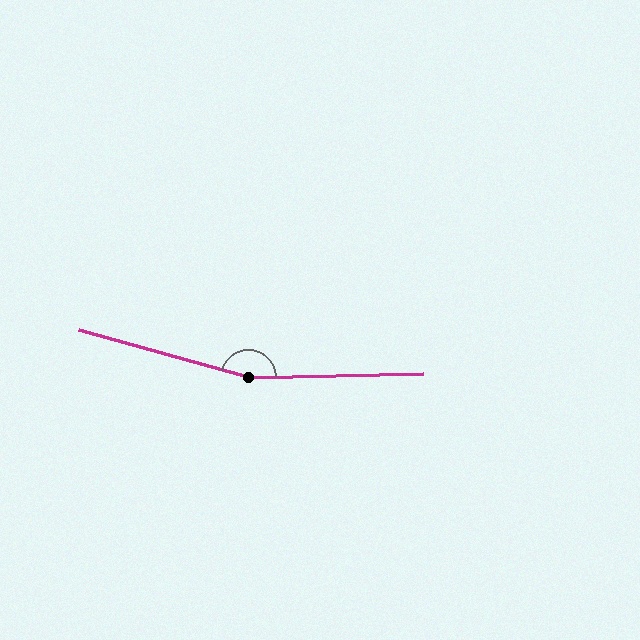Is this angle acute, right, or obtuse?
It is obtuse.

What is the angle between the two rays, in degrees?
Approximately 163 degrees.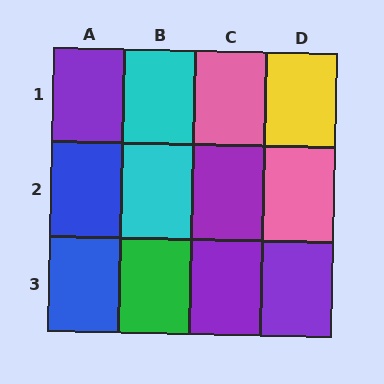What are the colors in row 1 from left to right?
Purple, cyan, pink, yellow.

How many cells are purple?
4 cells are purple.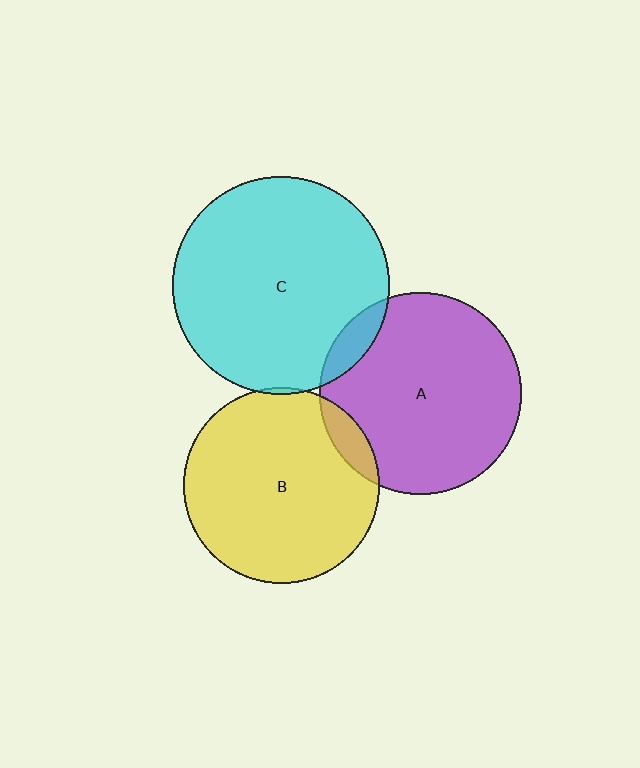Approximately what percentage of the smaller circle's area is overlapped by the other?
Approximately 5%.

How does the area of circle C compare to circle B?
Approximately 1.2 times.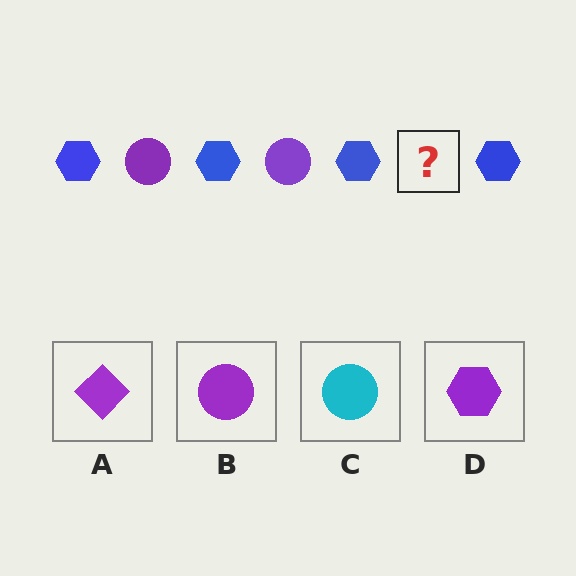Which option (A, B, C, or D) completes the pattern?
B.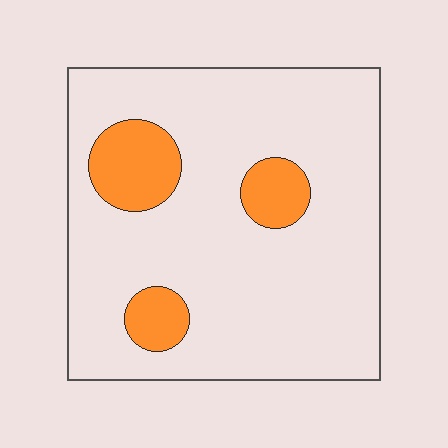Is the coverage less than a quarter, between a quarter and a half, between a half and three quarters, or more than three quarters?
Less than a quarter.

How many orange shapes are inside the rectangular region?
3.